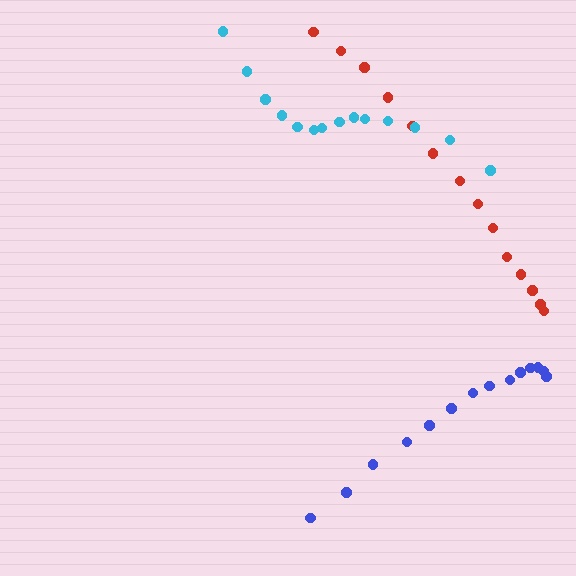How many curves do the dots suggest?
There are 3 distinct paths.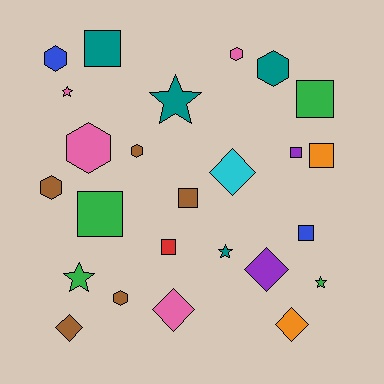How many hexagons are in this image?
There are 7 hexagons.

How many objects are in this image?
There are 25 objects.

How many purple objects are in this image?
There are 2 purple objects.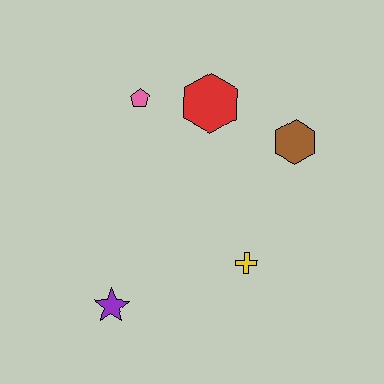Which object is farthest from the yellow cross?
The pink pentagon is farthest from the yellow cross.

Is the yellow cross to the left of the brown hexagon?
Yes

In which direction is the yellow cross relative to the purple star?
The yellow cross is to the right of the purple star.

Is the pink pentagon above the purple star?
Yes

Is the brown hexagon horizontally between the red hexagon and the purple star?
No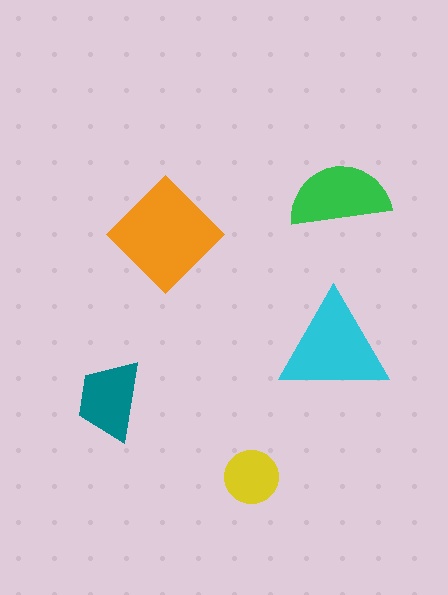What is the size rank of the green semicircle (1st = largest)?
3rd.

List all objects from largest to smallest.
The orange diamond, the cyan triangle, the green semicircle, the teal trapezoid, the yellow circle.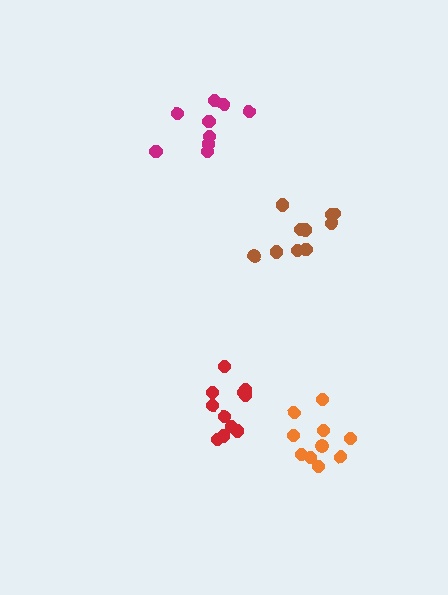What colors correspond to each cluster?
The clusters are colored: orange, brown, magenta, red.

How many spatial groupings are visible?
There are 4 spatial groupings.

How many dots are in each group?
Group 1: 10 dots, Group 2: 10 dots, Group 3: 9 dots, Group 4: 11 dots (40 total).